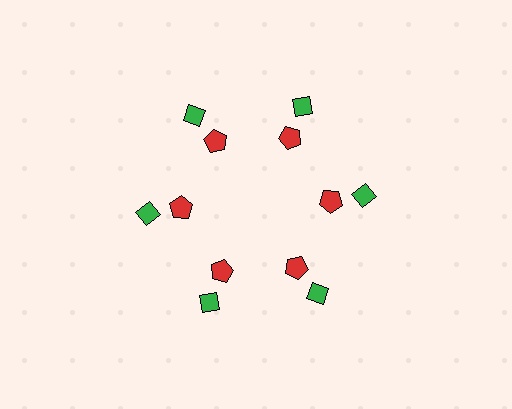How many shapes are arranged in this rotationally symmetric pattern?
There are 12 shapes, arranged in 6 groups of 2.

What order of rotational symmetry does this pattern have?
This pattern has 6-fold rotational symmetry.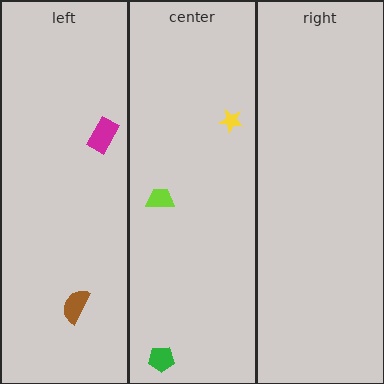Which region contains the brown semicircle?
The left region.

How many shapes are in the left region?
2.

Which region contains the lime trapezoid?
The center region.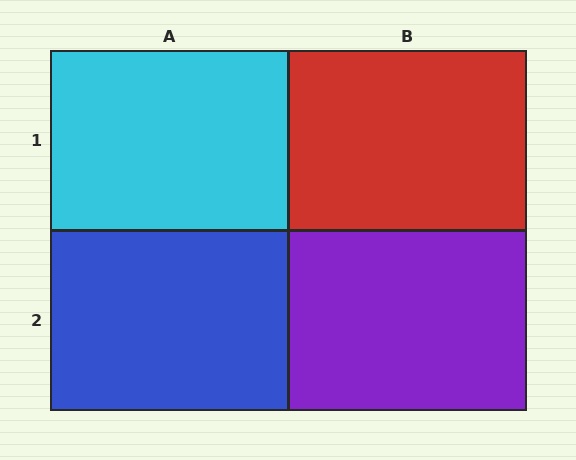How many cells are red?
1 cell is red.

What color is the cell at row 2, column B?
Purple.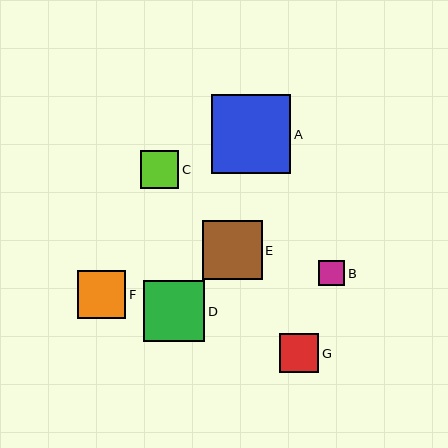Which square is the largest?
Square A is the largest with a size of approximately 79 pixels.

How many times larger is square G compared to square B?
Square G is approximately 1.5 times the size of square B.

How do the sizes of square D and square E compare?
Square D and square E are approximately the same size.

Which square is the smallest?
Square B is the smallest with a size of approximately 26 pixels.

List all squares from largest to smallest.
From largest to smallest: A, D, E, F, G, C, B.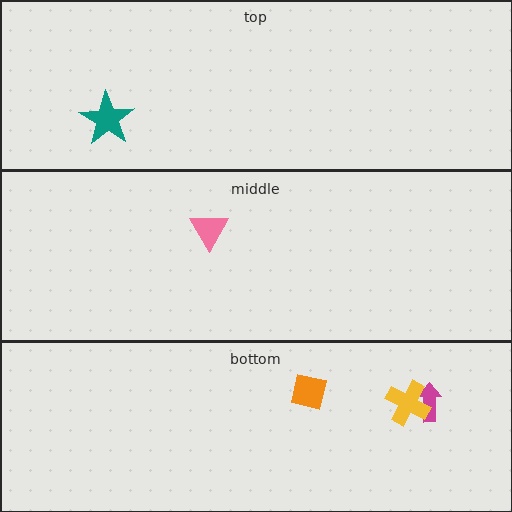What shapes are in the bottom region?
The magenta arrow, the yellow cross, the orange square.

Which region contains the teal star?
The top region.